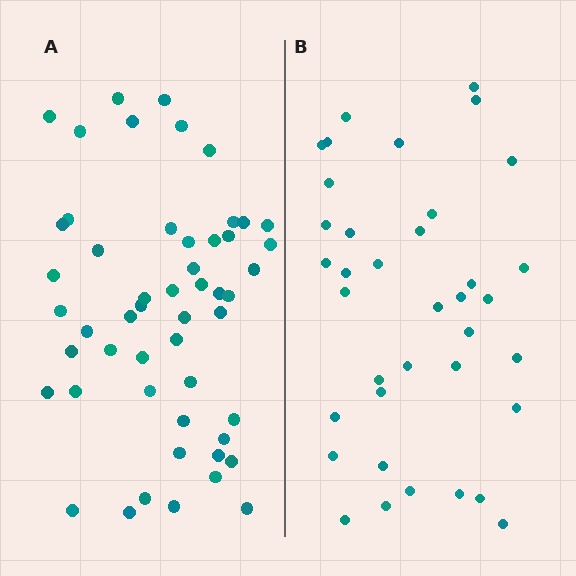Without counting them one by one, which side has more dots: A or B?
Region A (the left region) has more dots.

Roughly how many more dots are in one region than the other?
Region A has approximately 15 more dots than region B.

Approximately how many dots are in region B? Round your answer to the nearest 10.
About 40 dots. (The exact count is 37, which rounds to 40.)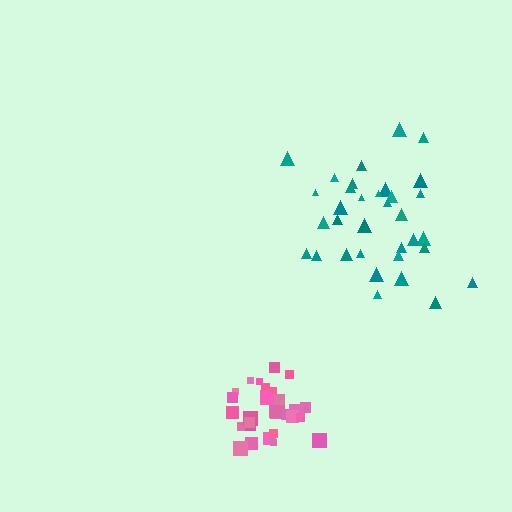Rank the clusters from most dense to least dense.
pink, teal.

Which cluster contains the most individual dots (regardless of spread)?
Pink (35).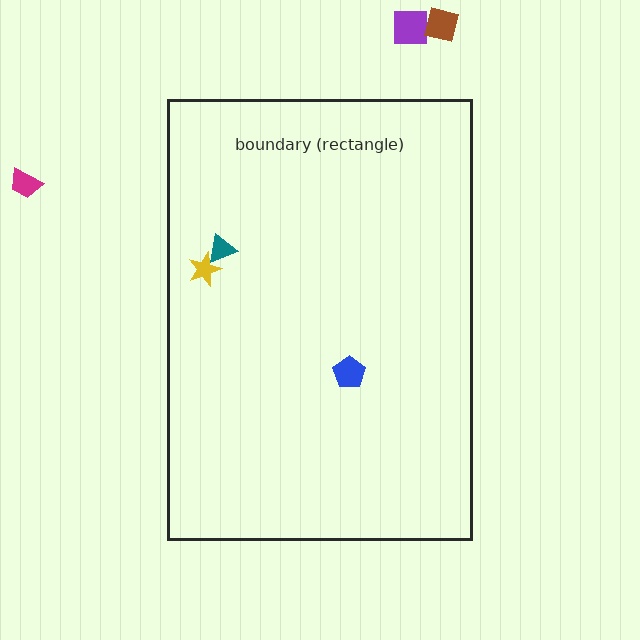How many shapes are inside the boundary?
3 inside, 3 outside.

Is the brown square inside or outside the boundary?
Outside.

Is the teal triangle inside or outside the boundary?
Inside.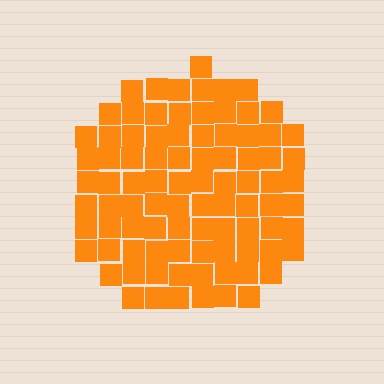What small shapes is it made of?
It is made of small squares.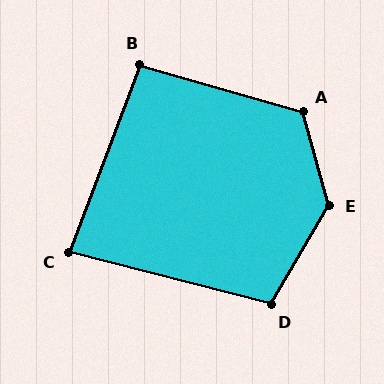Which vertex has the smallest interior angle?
C, at approximately 83 degrees.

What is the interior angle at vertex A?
Approximately 121 degrees (obtuse).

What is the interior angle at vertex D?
Approximately 106 degrees (obtuse).